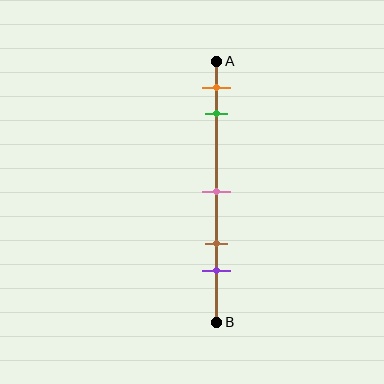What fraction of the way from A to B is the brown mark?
The brown mark is approximately 70% (0.7) of the way from A to B.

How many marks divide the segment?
There are 5 marks dividing the segment.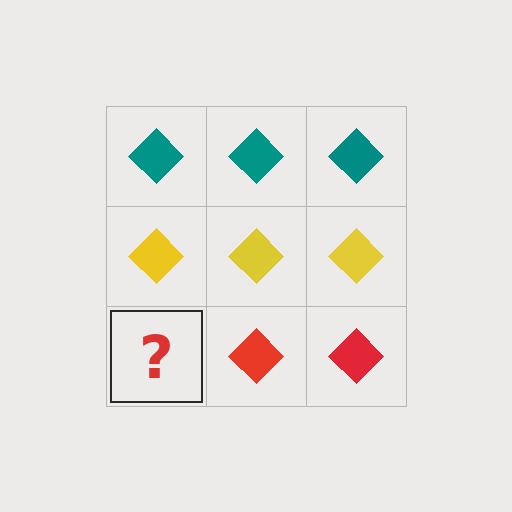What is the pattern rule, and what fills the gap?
The rule is that each row has a consistent color. The gap should be filled with a red diamond.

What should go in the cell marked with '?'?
The missing cell should contain a red diamond.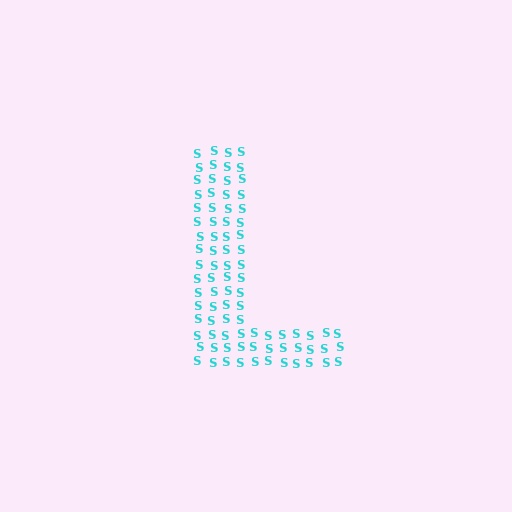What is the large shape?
The large shape is the letter L.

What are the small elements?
The small elements are letter S's.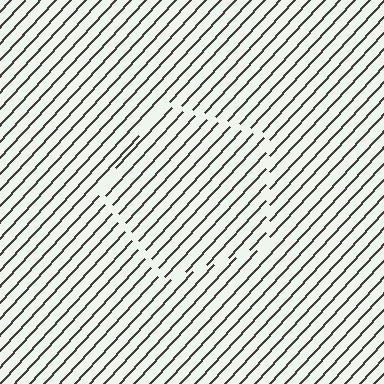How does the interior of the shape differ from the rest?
The interior of the shape contains the same grating, shifted by half a period — the contour is defined by the phase discontinuity where line-ends from the inner and outer gratings abut.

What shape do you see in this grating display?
An illusory pentagon. The interior of the shape contains the same grating, shifted by half a period — the contour is defined by the phase discontinuity where line-ends from the inner and outer gratings abut.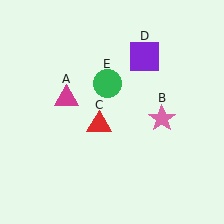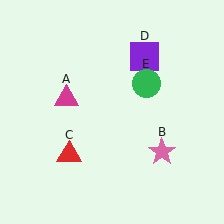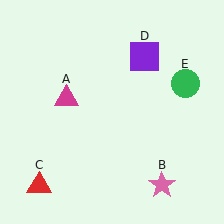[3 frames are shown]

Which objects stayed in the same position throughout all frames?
Magenta triangle (object A) and purple square (object D) remained stationary.